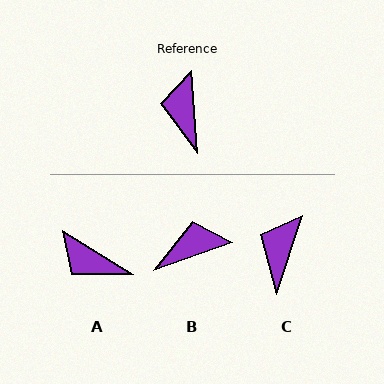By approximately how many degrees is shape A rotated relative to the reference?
Approximately 54 degrees counter-clockwise.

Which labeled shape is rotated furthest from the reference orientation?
B, about 74 degrees away.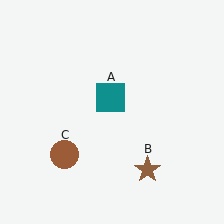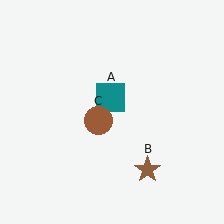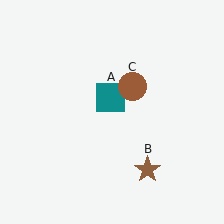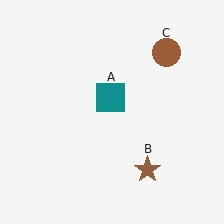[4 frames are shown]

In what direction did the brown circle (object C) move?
The brown circle (object C) moved up and to the right.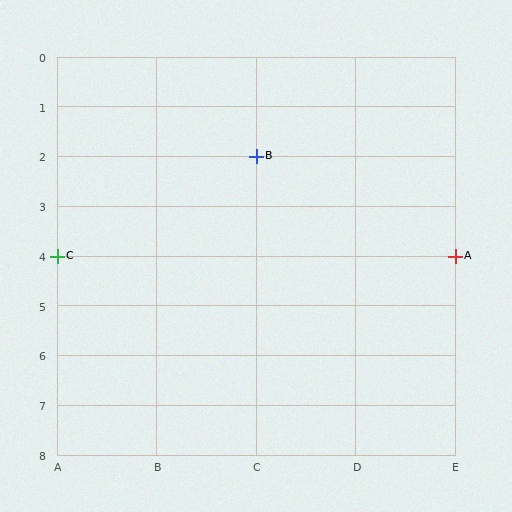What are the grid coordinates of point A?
Point A is at grid coordinates (E, 4).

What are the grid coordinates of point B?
Point B is at grid coordinates (C, 2).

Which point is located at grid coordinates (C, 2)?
Point B is at (C, 2).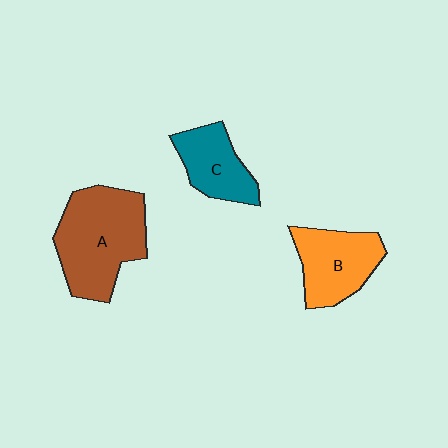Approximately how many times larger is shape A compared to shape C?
Approximately 1.8 times.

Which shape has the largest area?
Shape A (brown).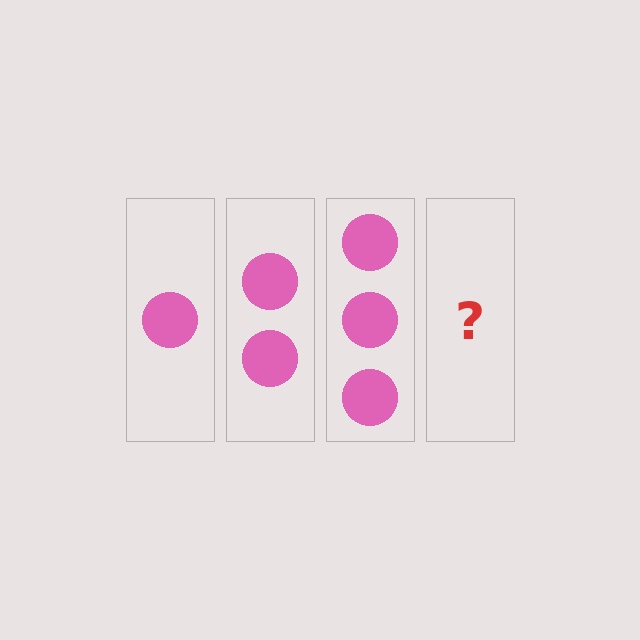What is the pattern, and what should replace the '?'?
The pattern is that each step adds one more circle. The '?' should be 4 circles.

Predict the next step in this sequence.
The next step is 4 circles.